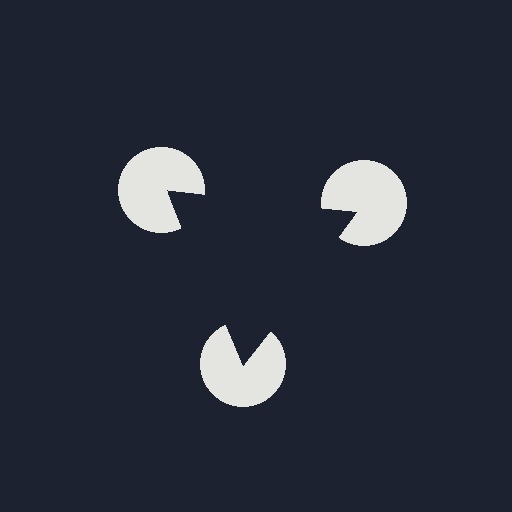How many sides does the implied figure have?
3 sides.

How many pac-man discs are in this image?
There are 3 — one at each vertex of the illusory triangle.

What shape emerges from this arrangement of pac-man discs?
An illusory triangle — its edges are inferred from the aligned wedge cuts in the pac-man discs, not physically drawn.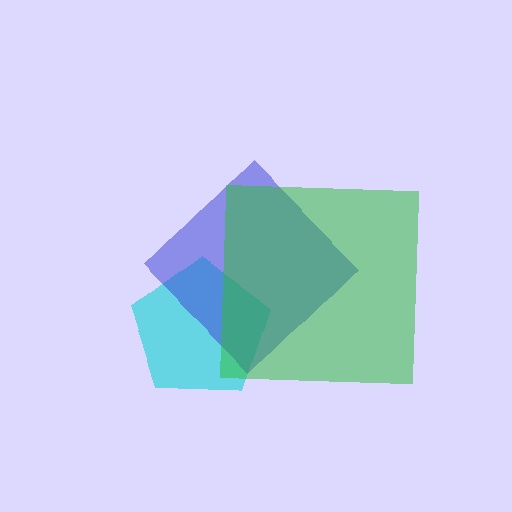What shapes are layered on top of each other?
The layered shapes are: a cyan pentagon, a blue diamond, a green square.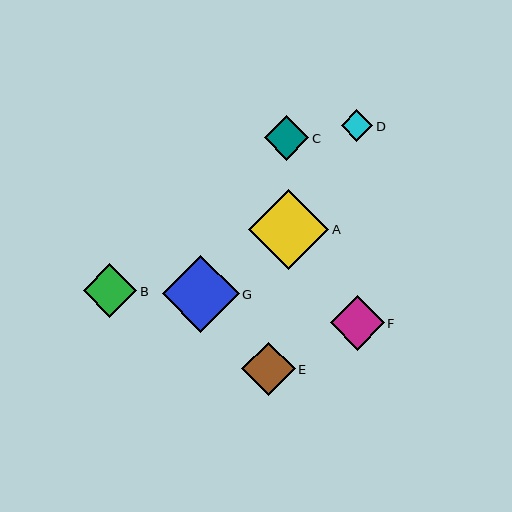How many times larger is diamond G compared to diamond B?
Diamond G is approximately 1.4 times the size of diamond B.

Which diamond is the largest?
Diamond A is the largest with a size of approximately 80 pixels.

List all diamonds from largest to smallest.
From largest to smallest: A, G, F, B, E, C, D.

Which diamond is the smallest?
Diamond D is the smallest with a size of approximately 32 pixels.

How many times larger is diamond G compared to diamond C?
Diamond G is approximately 1.7 times the size of diamond C.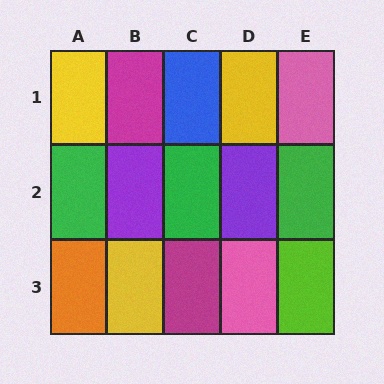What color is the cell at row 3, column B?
Yellow.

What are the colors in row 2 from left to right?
Green, purple, green, purple, green.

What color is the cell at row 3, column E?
Lime.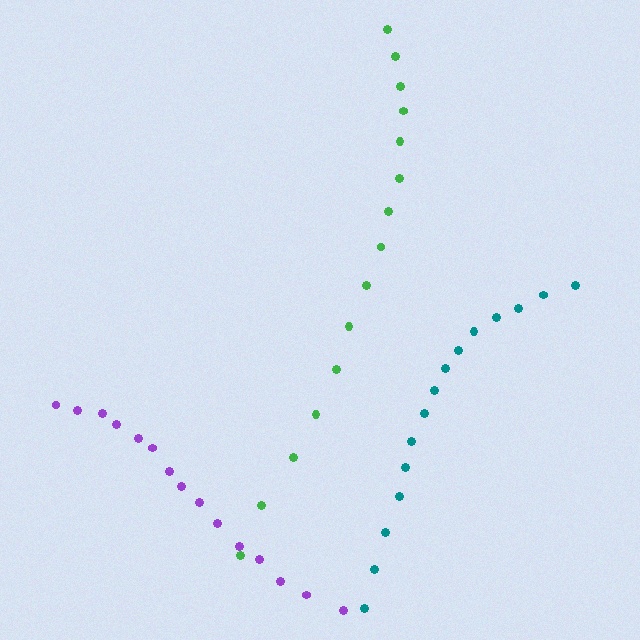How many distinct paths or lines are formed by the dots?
There are 3 distinct paths.